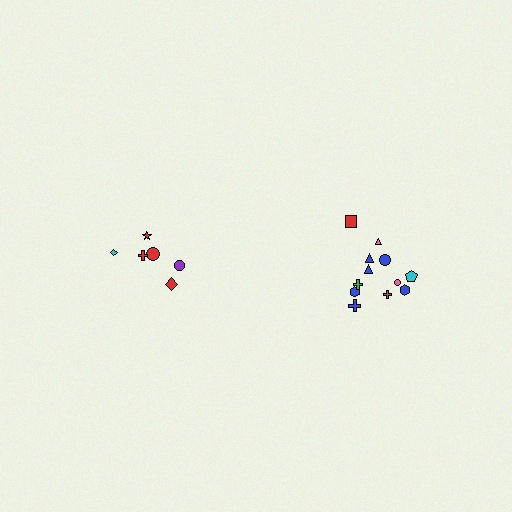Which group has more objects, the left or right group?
The right group.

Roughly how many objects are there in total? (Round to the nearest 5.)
Roughly 20 objects in total.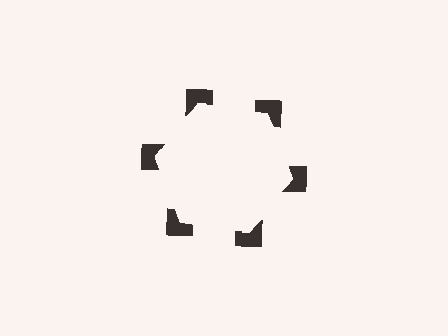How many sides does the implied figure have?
6 sides.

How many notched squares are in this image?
There are 6 — one at each vertex of the illusory hexagon.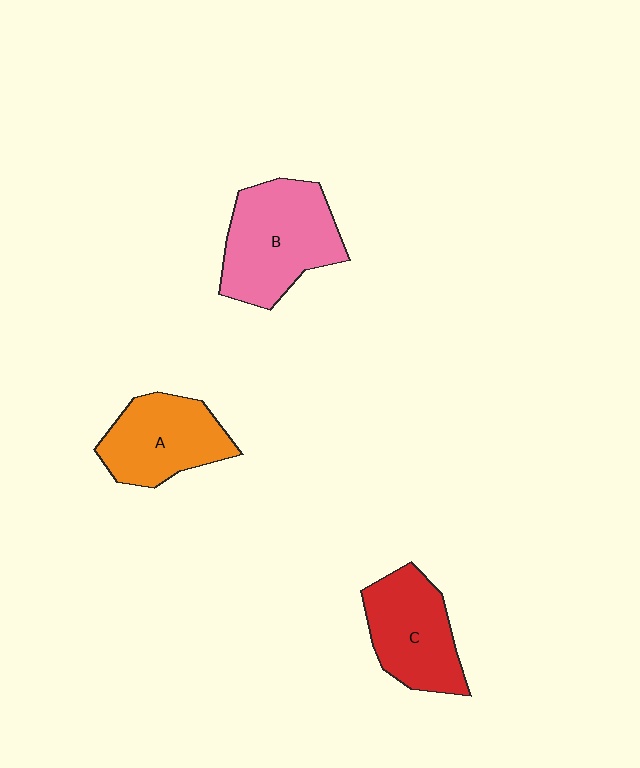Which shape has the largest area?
Shape B (pink).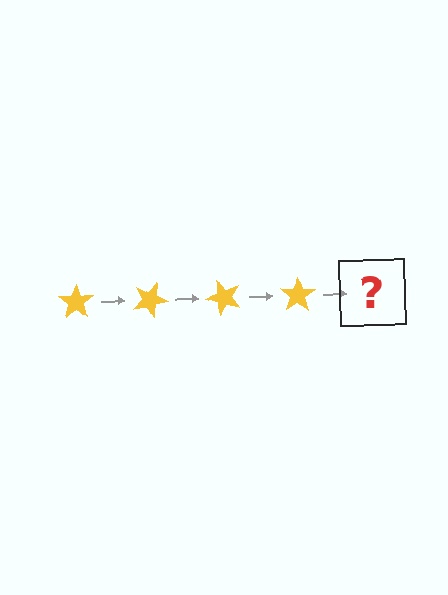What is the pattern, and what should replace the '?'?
The pattern is that the star rotates 25 degrees each step. The '?' should be a yellow star rotated 100 degrees.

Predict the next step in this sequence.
The next step is a yellow star rotated 100 degrees.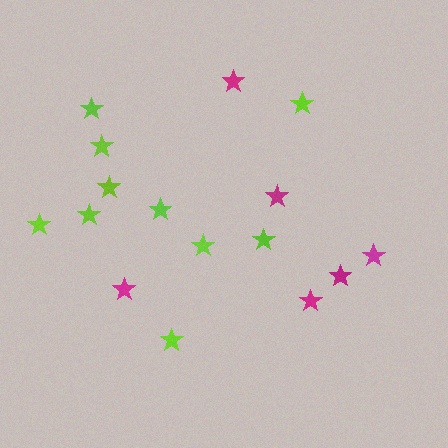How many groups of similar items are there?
There are 2 groups: one group of lime stars (10) and one group of magenta stars (6).